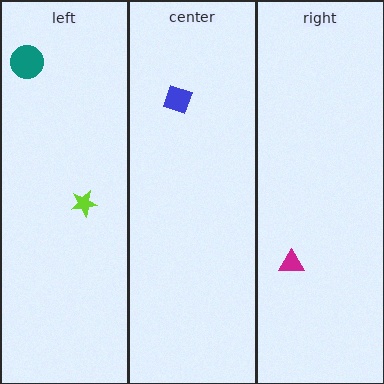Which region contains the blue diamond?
The center region.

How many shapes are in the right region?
1.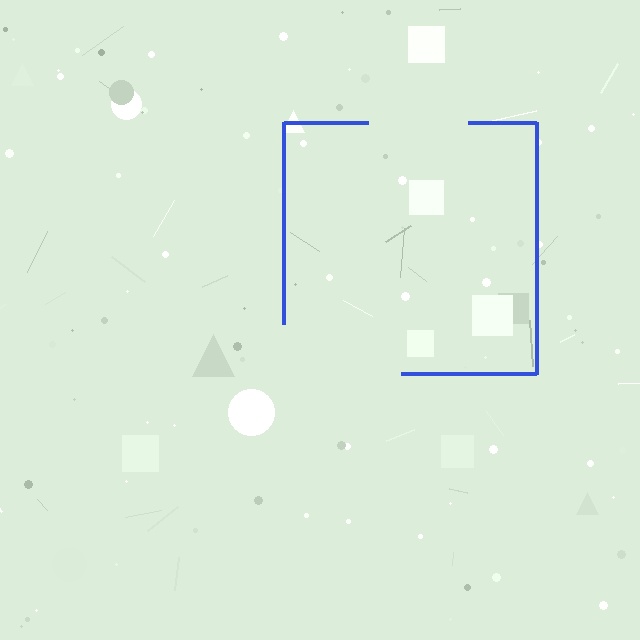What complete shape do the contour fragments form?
The contour fragments form a square.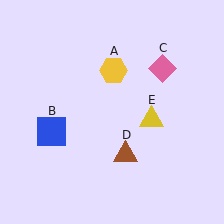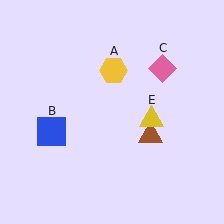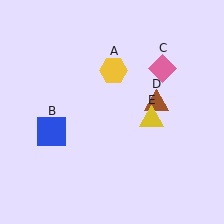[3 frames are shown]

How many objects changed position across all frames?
1 object changed position: brown triangle (object D).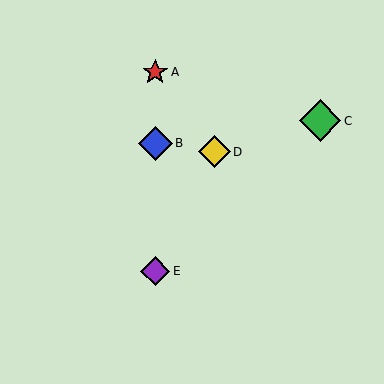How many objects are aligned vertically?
3 objects (A, B, E) are aligned vertically.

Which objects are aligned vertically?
Objects A, B, E are aligned vertically.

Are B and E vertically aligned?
Yes, both are at x≈155.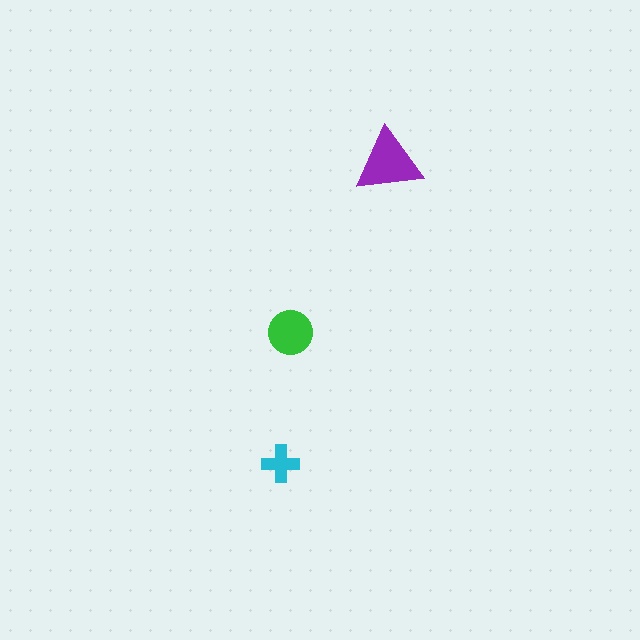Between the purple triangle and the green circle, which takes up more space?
The purple triangle.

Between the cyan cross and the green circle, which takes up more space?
The green circle.